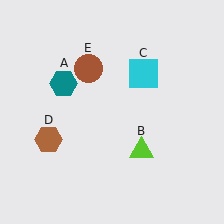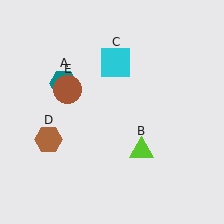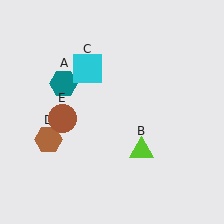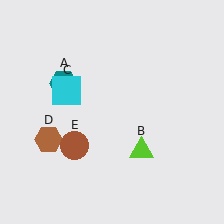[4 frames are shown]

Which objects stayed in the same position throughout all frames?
Teal hexagon (object A) and lime triangle (object B) and brown hexagon (object D) remained stationary.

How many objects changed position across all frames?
2 objects changed position: cyan square (object C), brown circle (object E).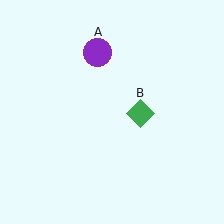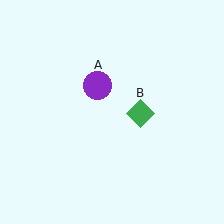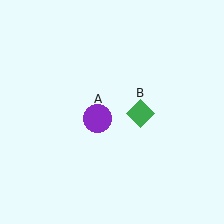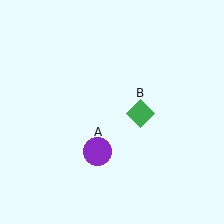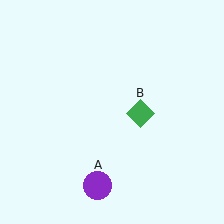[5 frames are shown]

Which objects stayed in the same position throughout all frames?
Green diamond (object B) remained stationary.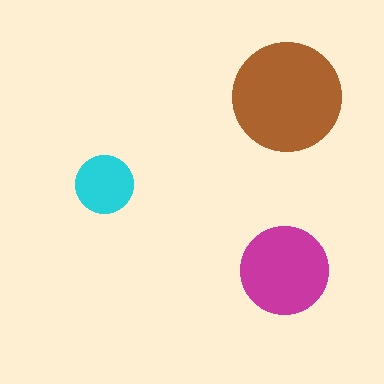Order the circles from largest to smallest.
the brown one, the magenta one, the cyan one.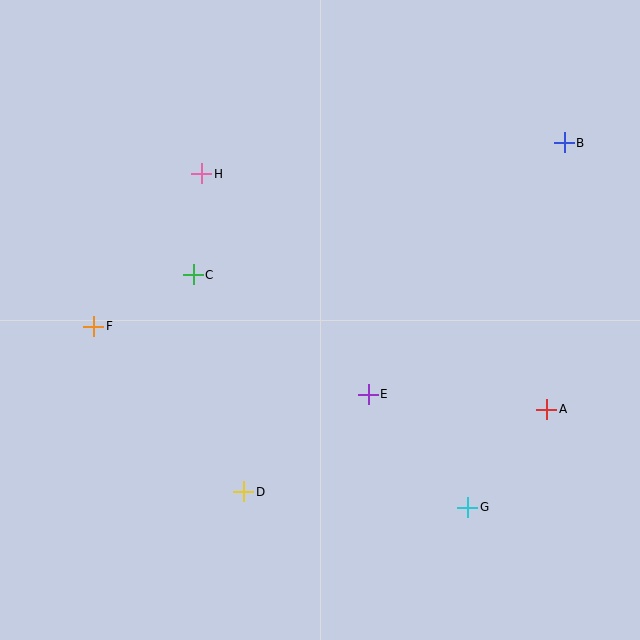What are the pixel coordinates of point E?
Point E is at (368, 394).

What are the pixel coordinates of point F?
Point F is at (94, 327).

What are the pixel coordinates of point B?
Point B is at (564, 143).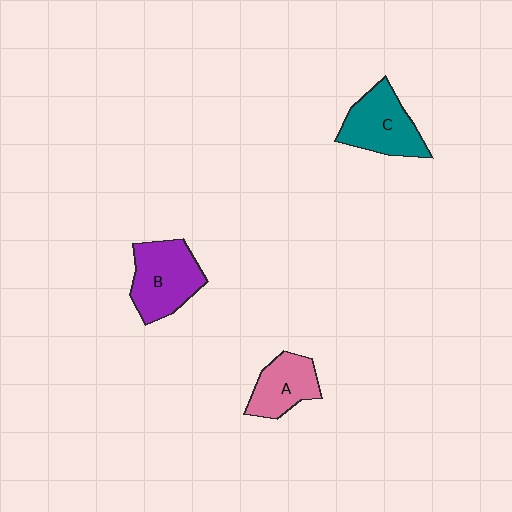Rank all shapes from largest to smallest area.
From largest to smallest: B (purple), C (teal), A (pink).